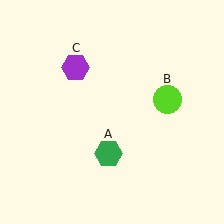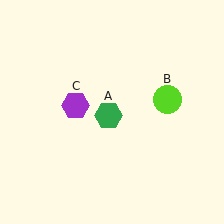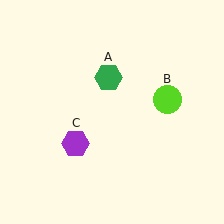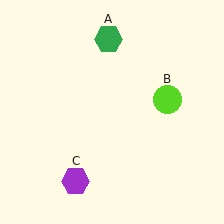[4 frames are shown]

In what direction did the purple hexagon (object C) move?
The purple hexagon (object C) moved down.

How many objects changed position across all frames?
2 objects changed position: green hexagon (object A), purple hexagon (object C).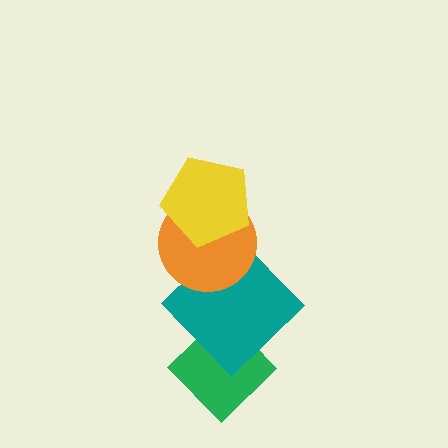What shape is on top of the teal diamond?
The orange circle is on top of the teal diamond.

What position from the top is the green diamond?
The green diamond is 4th from the top.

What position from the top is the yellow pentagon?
The yellow pentagon is 1st from the top.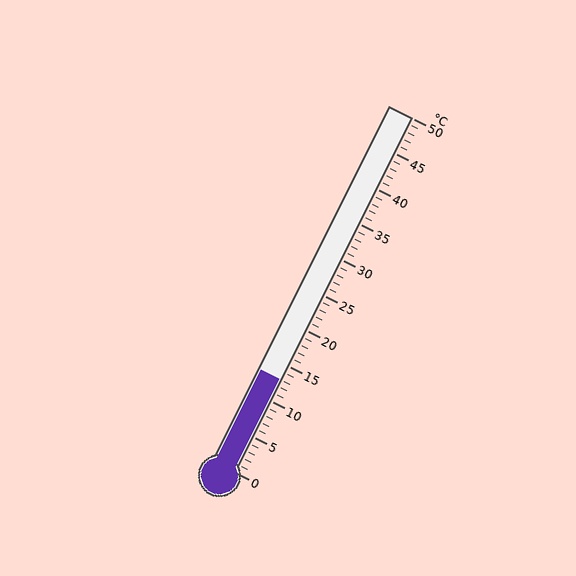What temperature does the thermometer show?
The thermometer shows approximately 13°C.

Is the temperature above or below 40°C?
The temperature is below 40°C.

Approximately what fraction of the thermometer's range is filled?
The thermometer is filled to approximately 25% of its range.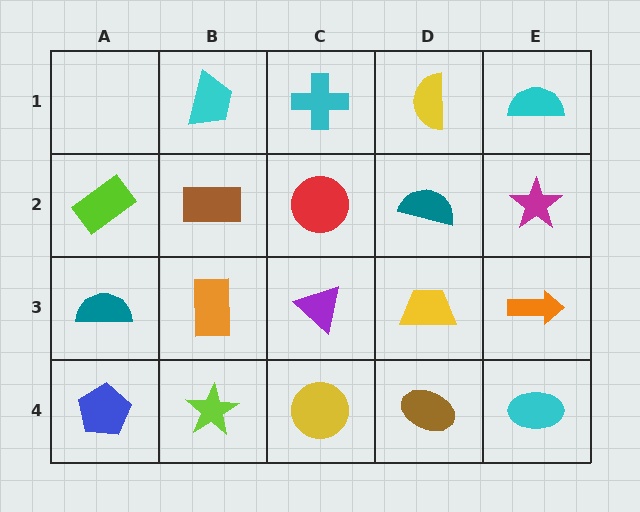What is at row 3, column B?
An orange rectangle.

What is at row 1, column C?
A cyan cross.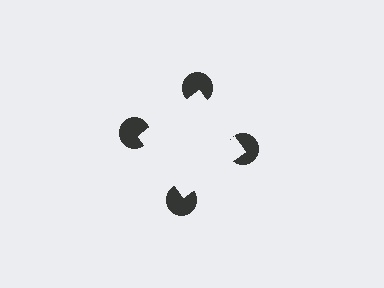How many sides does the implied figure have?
4 sides.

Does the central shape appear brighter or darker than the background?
It typically appears slightly brighter than the background, even though no actual brightness change is drawn.